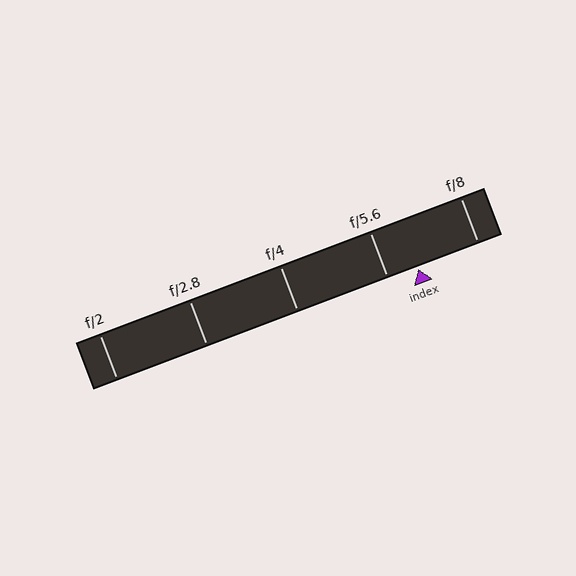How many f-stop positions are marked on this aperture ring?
There are 5 f-stop positions marked.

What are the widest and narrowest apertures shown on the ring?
The widest aperture shown is f/2 and the narrowest is f/8.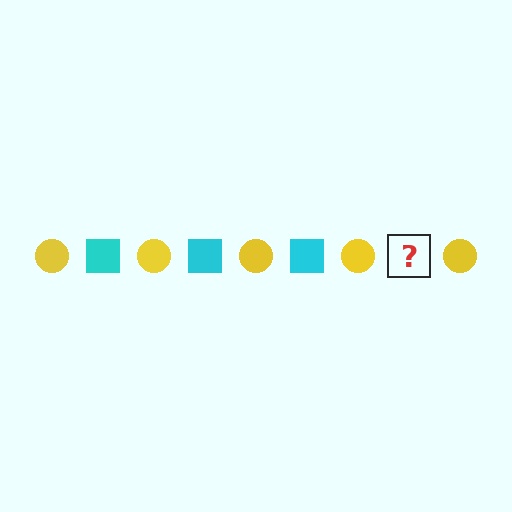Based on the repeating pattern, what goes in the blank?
The blank should be a cyan square.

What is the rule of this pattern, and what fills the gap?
The rule is that the pattern alternates between yellow circle and cyan square. The gap should be filled with a cyan square.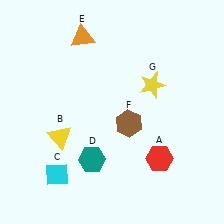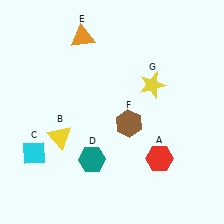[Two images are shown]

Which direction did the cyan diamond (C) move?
The cyan diamond (C) moved left.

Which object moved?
The cyan diamond (C) moved left.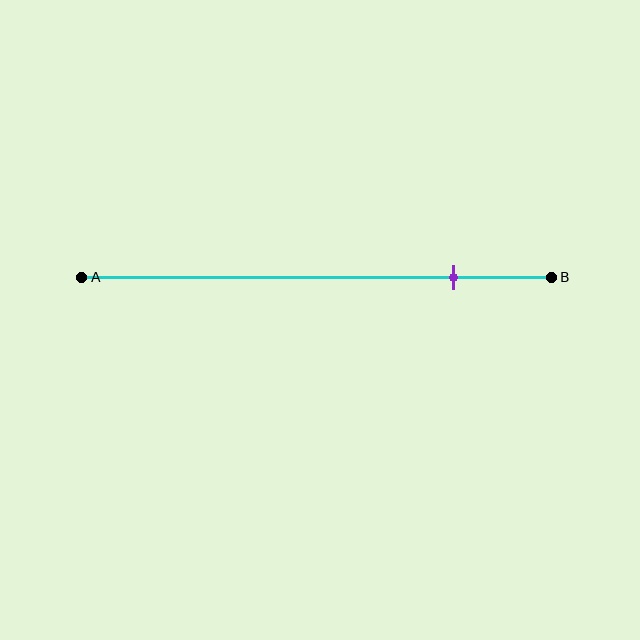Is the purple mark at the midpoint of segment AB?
No, the mark is at about 80% from A, not at the 50% midpoint.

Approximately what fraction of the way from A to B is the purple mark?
The purple mark is approximately 80% of the way from A to B.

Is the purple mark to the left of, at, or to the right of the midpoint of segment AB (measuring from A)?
The purple mark is to the right of the midpoint of segment AB.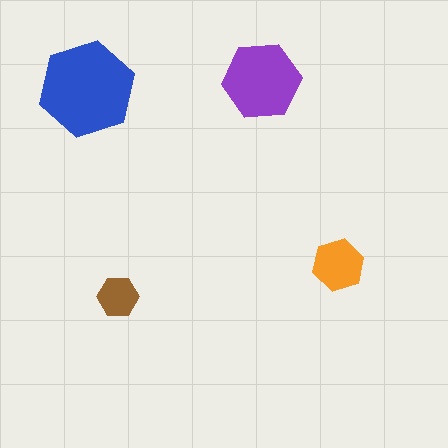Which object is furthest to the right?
The orange hexagon is rightmost.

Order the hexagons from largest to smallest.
the blue one, the purple one, the orange one, the brown one.